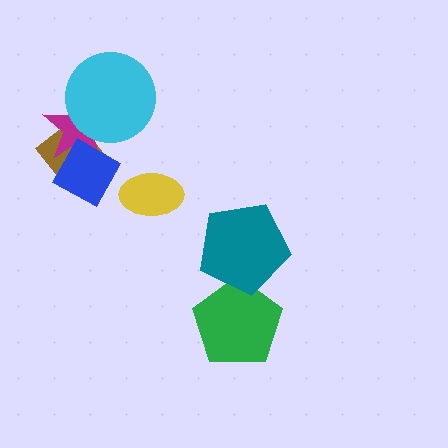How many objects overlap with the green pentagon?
1 object overlaps with the green pentagon.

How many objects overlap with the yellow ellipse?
0 objects overlap with the yellow ellipse.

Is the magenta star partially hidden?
Yes, it is partially covered by another shape.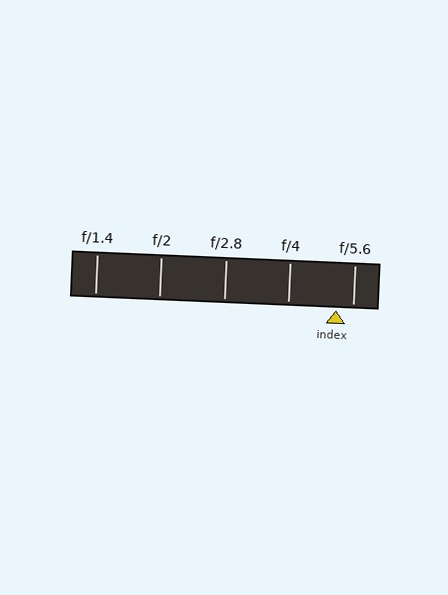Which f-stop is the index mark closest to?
The index mark is closest to f/5.6.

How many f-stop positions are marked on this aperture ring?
There are 5 f-stop positions marked.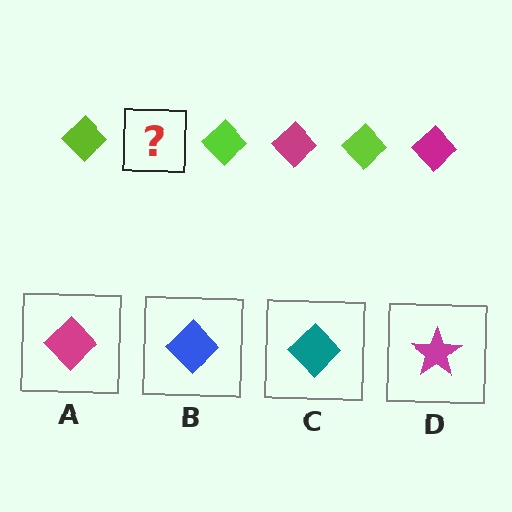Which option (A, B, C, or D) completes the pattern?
A.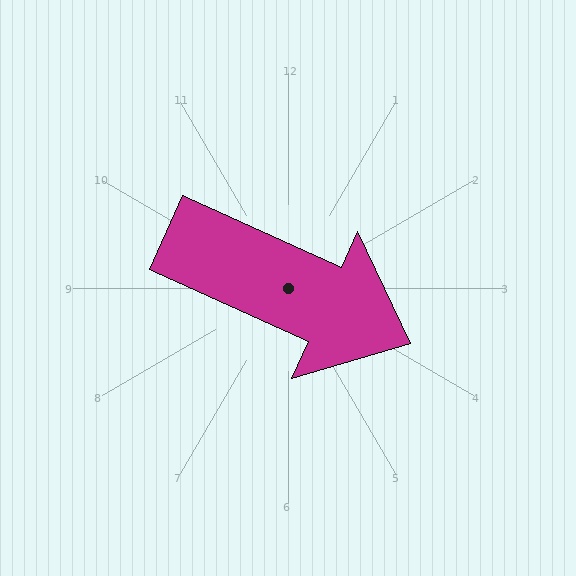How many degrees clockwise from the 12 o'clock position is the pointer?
Approximately 114 degrees.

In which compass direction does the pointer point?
Southeast.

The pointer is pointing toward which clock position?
Roughly 4 o'clock.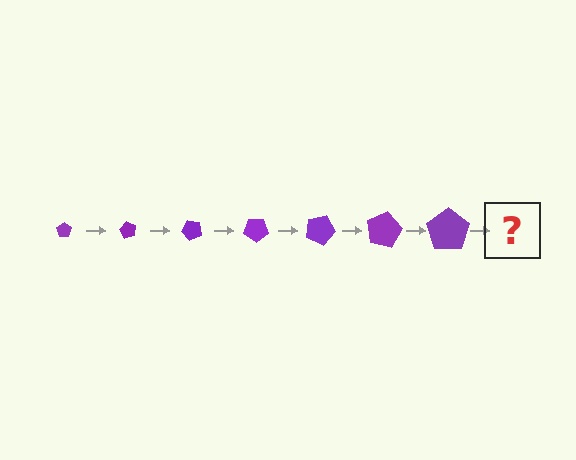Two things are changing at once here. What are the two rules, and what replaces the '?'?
The two rules are that the pentagon grows larger each step and it rotates 60 degrees each step. The '?' should be a pentagon, larger than the previous one and rotated 420 degrees from the start.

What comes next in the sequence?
The next element should be a pentagon, larger than the previous one and rotated 420 degrees from the start.